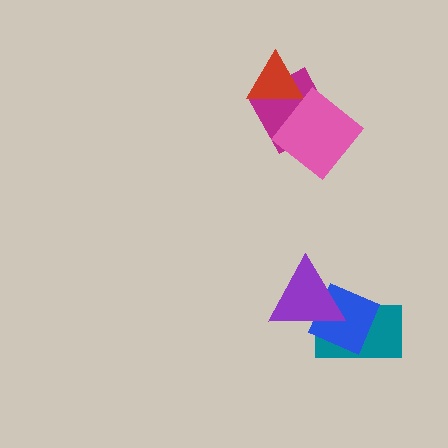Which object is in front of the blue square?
The purple triangle is in front of the blue square.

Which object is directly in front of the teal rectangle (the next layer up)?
The blue square is directly in front of the teal rectangle.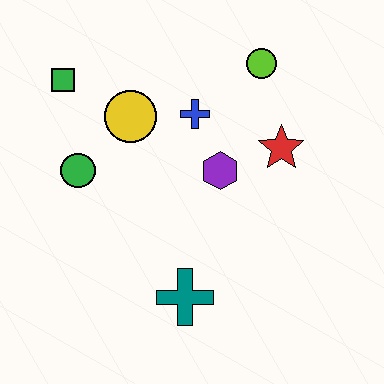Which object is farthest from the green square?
The teal cross is farthest from the green square.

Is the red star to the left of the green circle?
No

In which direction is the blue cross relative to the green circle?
The blue cross is to the right of the green circle.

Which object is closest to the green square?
The yellow circle is closest to the green square.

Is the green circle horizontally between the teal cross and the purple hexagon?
No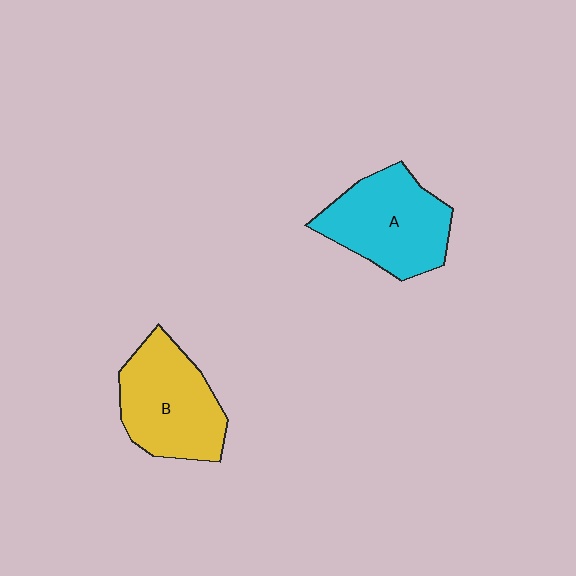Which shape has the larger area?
Shape A (cyan).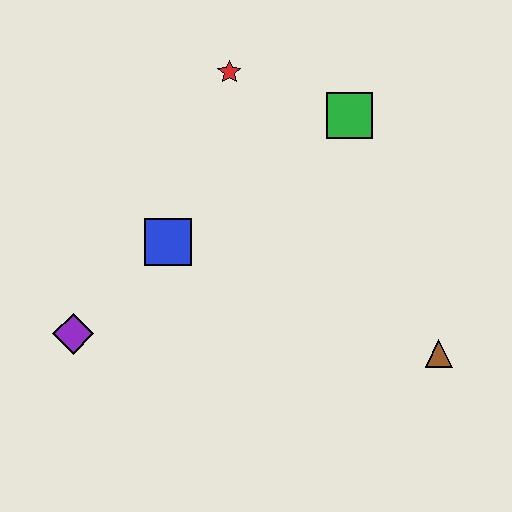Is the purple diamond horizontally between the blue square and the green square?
No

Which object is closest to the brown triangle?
The green square is closest to the brown triangle.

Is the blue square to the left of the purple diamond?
No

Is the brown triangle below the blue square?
Yes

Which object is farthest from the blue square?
The brown triangle is farthest from the blue square.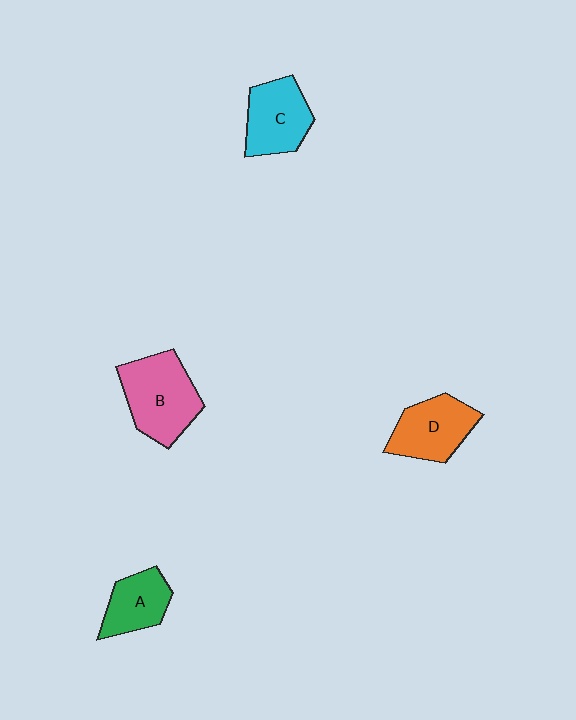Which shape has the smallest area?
Shape A (green).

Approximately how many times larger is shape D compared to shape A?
Approximately 1.3 times.